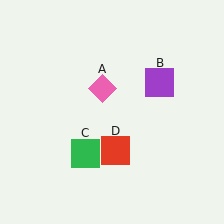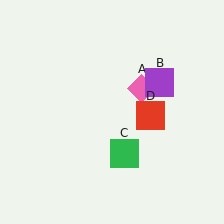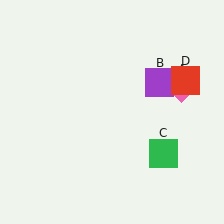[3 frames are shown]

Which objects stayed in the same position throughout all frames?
Purple square (object B) remained stationary.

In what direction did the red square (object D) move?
The red square (object D) moved up and to the right.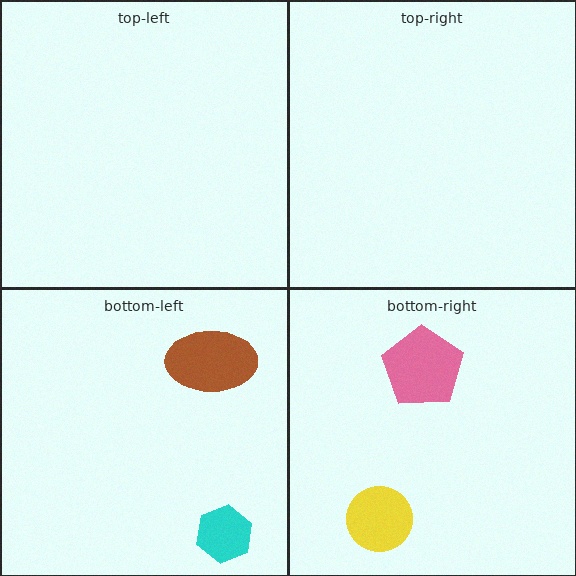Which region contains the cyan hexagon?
The bottom-left region.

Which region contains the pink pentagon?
The bottom-right region.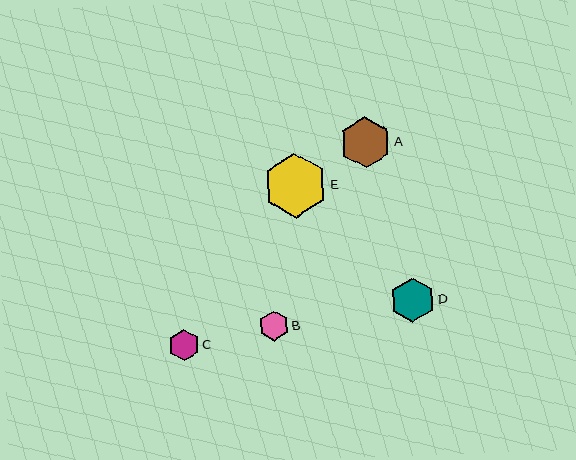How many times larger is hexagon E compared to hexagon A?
Hexagon E is approximately 1.3 times the size of hexagon A.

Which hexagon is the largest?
Hexagon E is the largest with a size of approximately 64 pixels.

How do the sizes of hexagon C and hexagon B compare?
Hexagon C and hexagon B are approximately the same size.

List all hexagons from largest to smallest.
From largest to smallest: E, A, D, C, B.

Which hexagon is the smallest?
Hexagon B is the smallest with a size of approximately 30 pixels.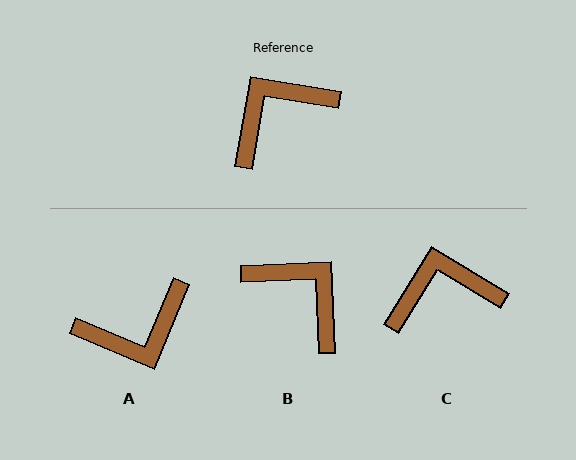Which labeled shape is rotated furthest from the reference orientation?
A, about 167 degrees away.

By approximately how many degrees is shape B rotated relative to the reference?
Approximately 78 degrees clockwise.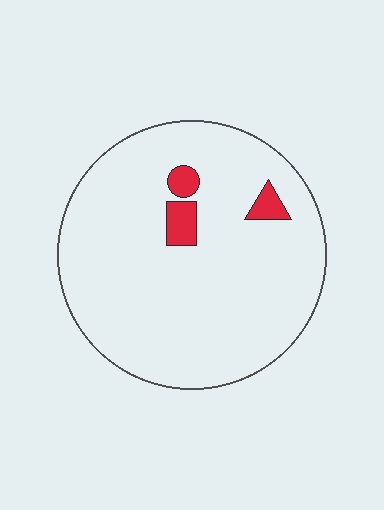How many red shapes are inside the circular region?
3.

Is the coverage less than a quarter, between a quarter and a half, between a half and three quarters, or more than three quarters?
Less than a quarter.